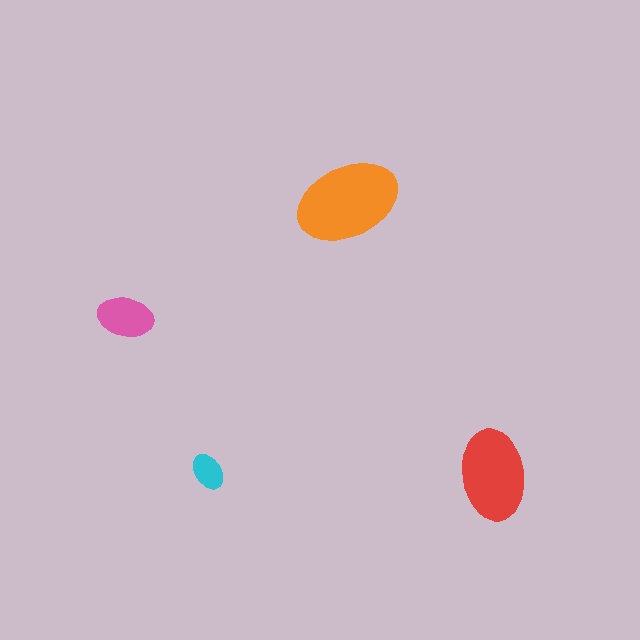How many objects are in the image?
There are 4 objects in the image.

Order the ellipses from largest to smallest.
the orange one, the red one, the pink one, the cyan one.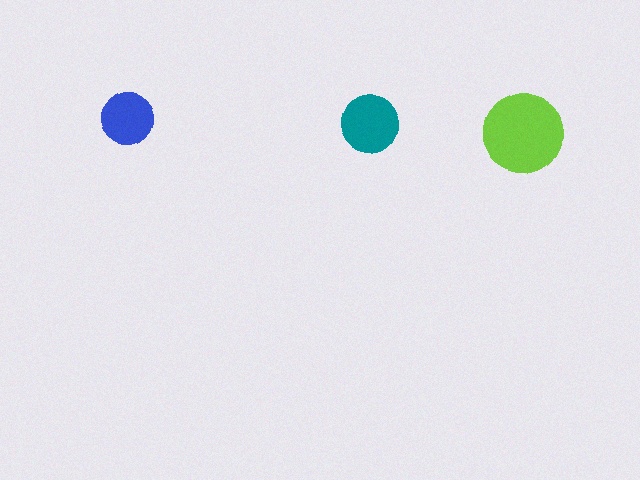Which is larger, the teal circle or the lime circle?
The lime one.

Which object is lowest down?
The blue circle is bottommost.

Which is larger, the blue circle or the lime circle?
The lime one.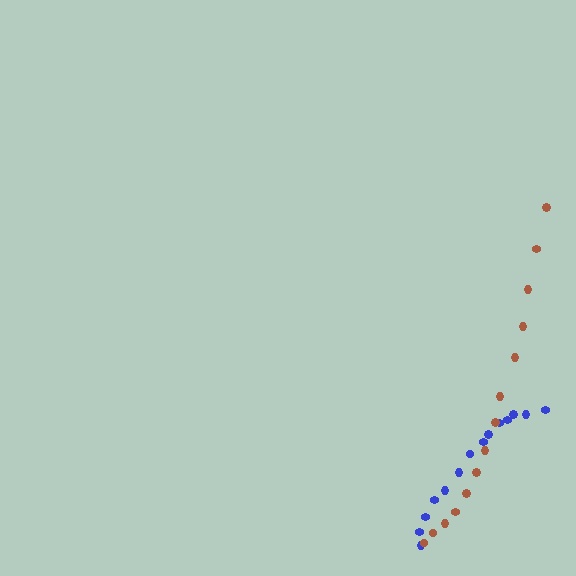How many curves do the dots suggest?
There are 2 distinct paths.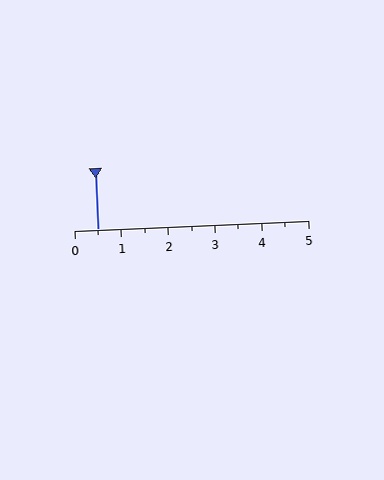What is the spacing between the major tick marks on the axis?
The major ticks are spaced 1 apart.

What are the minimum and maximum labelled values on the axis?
The axis runs from 0 to 5.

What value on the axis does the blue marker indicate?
The marker indicates approximately 0.5.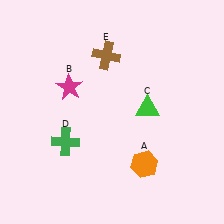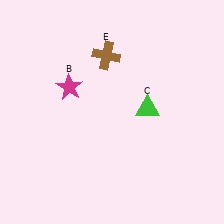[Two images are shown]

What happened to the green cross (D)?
The green cross (D) was removed in Image 2. It was in the bottom-left area of Image 1.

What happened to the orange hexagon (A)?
The orange hexagon (A) was removed in Image 2. It was in the bottom-right area of Image 1.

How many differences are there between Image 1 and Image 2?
There are 2 differences between the two images.